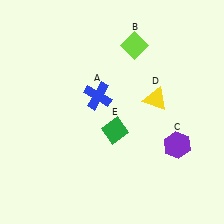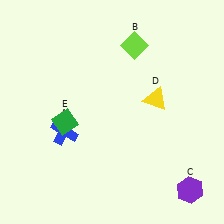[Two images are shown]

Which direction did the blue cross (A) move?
The blue cross (A) moved down.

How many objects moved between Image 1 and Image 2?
3 objects moved between the two images.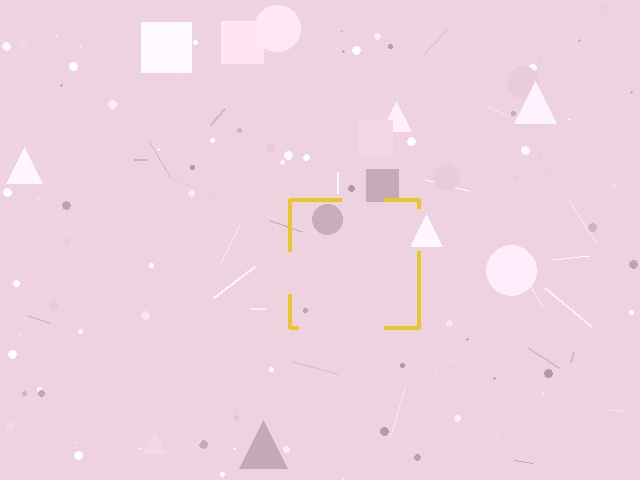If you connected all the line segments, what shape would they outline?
They would outline a square.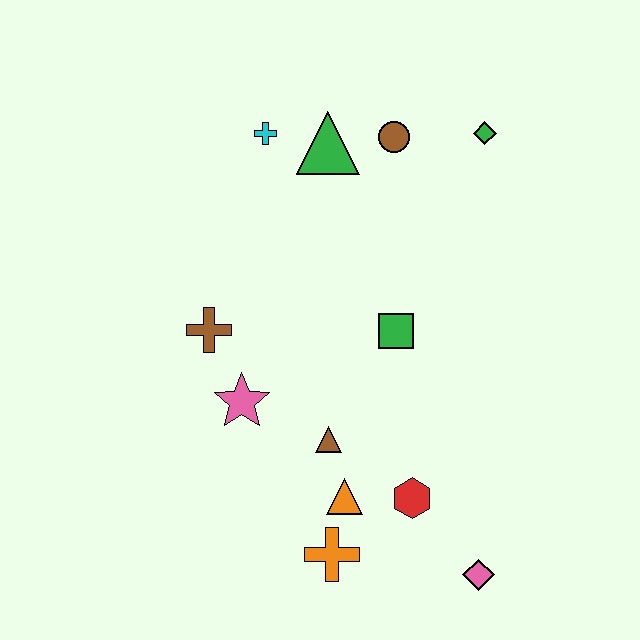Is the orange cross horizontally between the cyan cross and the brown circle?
Yes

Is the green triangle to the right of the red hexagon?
No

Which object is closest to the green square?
The brown triangle is closest to the green square.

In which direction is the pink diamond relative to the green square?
The pink diamond is below the green square.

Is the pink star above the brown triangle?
Yes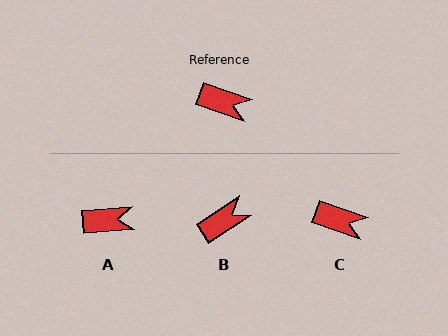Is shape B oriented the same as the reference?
No, it is off by about 53 degrees.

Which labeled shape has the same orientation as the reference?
C.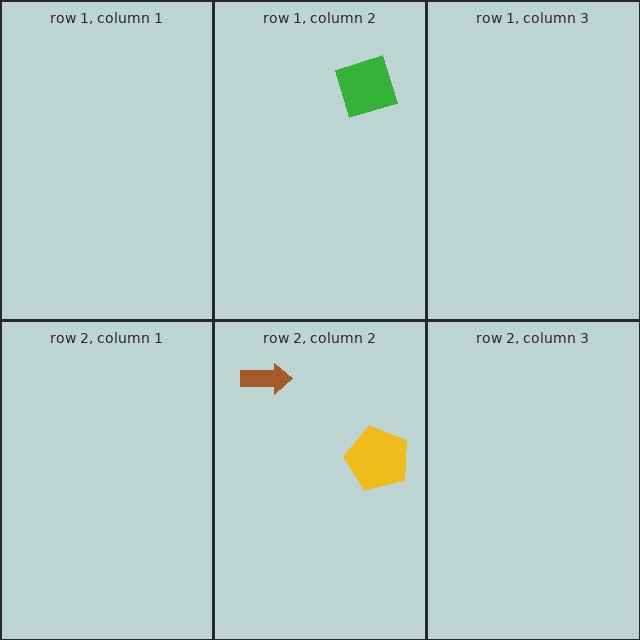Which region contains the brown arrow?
The row 2, column 2 region.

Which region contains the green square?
The row 1, column 2 region.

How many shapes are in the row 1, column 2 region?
1.